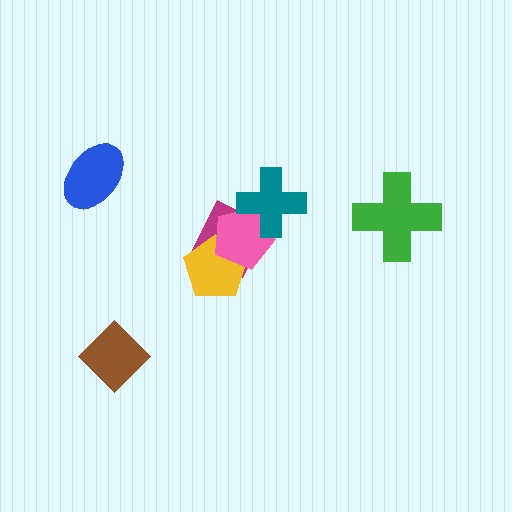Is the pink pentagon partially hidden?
Yes, it is partially covered by another shape.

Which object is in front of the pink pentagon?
The teal cross is in front of the pink pentagon.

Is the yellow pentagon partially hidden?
Yes, it is partially covered by another shape.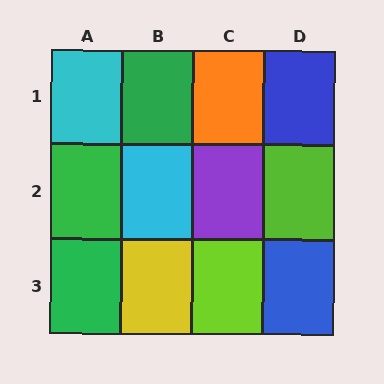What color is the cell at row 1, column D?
Blue.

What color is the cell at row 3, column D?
Blue.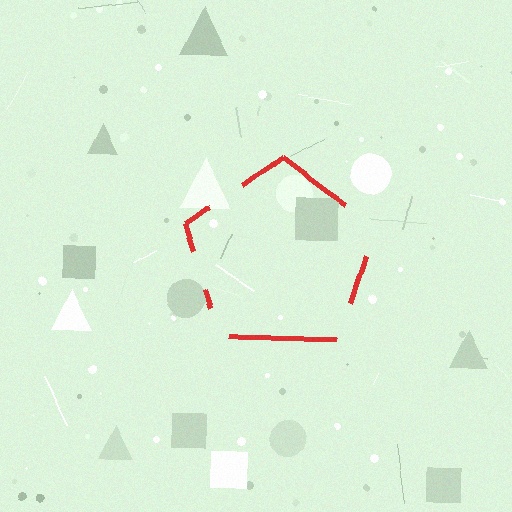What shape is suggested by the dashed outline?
The dashed outline suggests a pentagon.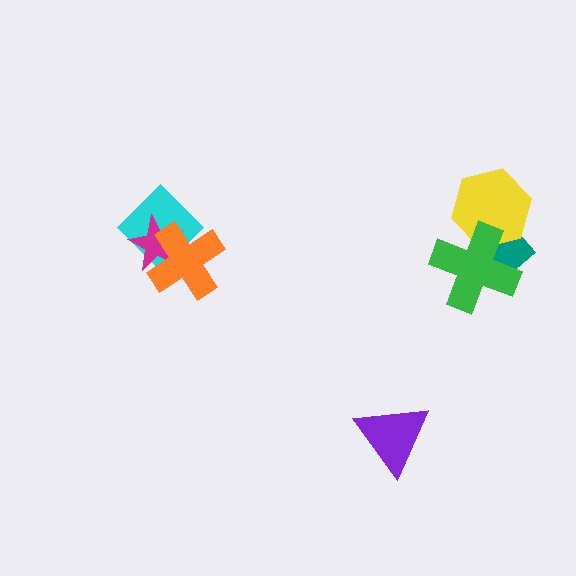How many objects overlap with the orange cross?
2 objects overlap with the orange cross.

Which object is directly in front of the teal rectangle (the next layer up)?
The yellow hexagon is directly in front of the teal rectangle.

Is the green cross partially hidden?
No, no other shape covers it.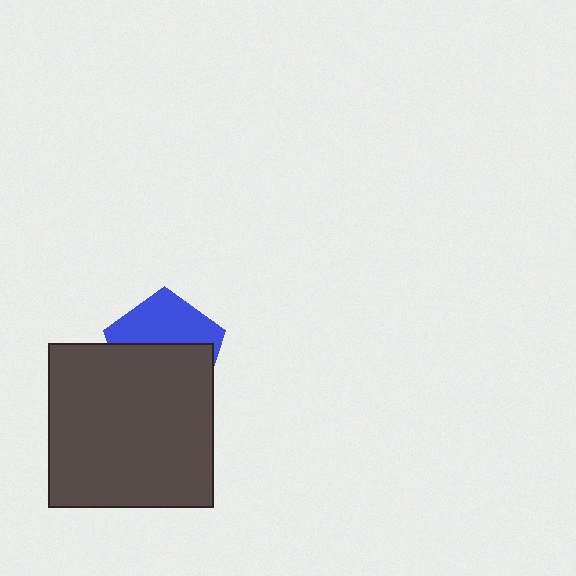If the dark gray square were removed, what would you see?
You would see the complete blue pentagon.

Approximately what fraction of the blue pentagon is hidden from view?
Roughly 56% of the blue pentagon is hidden behind the dark gray square.